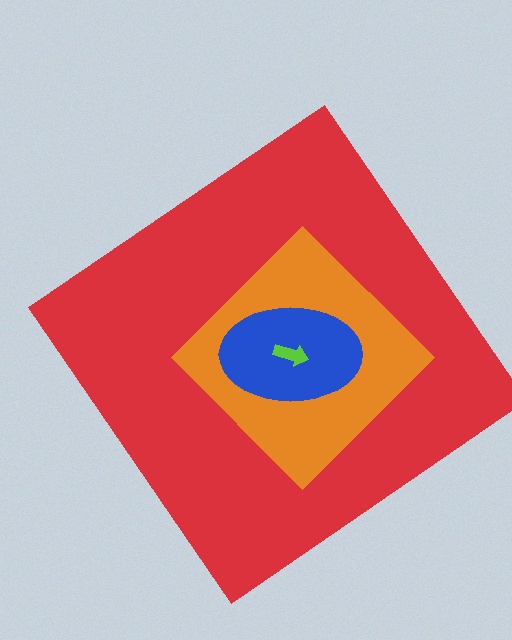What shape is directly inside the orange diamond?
The blue ellipse.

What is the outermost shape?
The red diamond.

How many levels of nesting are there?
4.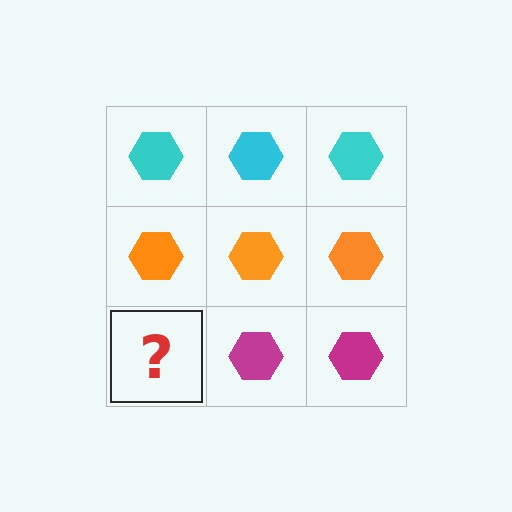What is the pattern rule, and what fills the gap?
The rule is that each row has a consistent color. The gap should be filled with a magenta hexagon.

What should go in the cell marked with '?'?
The missing cell should contain a magenta hexagon.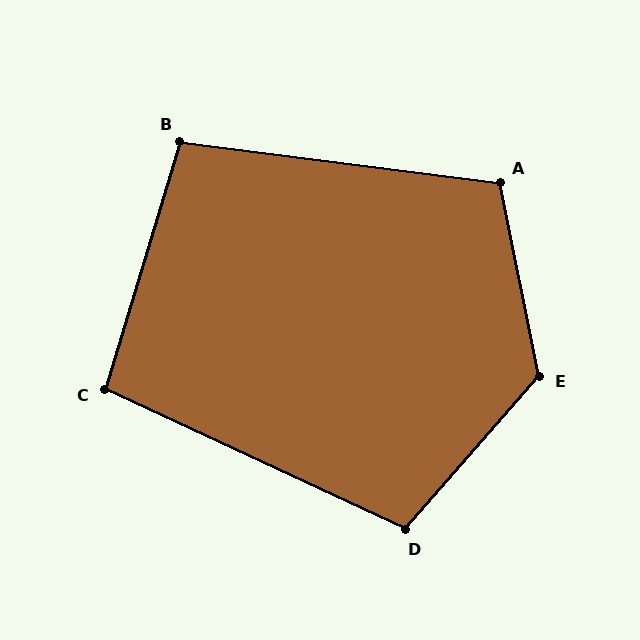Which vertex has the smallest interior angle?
C, at approximately 98 degrees.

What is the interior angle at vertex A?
Approximately 109 degrees (obtuse).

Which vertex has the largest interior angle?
E, at approximately 127 degrees.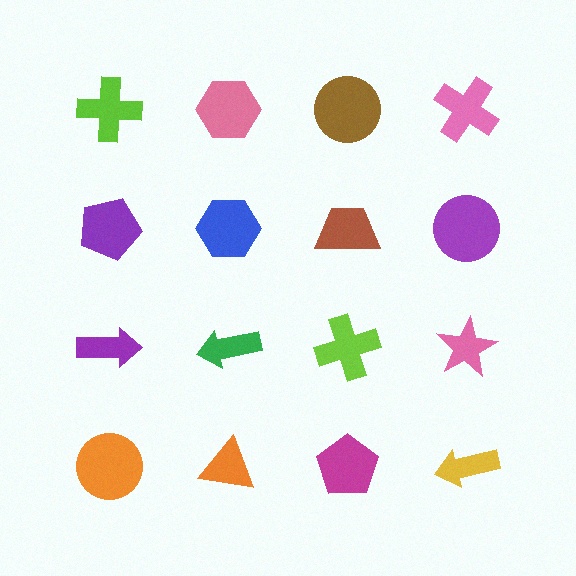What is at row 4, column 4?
A yellow arrow.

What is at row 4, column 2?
An orange triangle.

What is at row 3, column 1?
A purple arrow.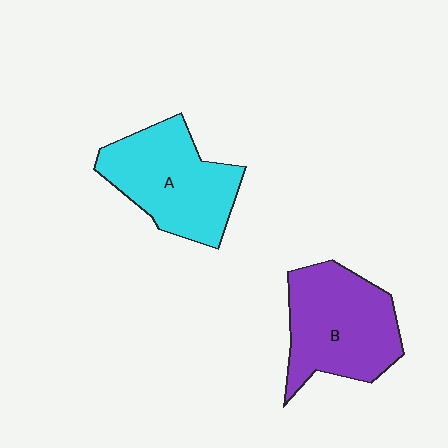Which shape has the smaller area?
Shape A (cyan).